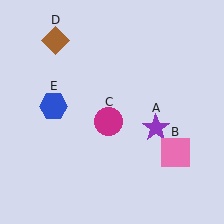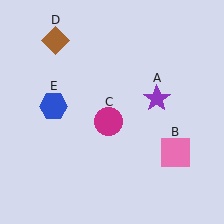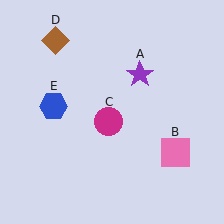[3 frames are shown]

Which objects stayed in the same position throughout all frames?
Pink square (object B) and magenta circle (object C) and brown diamond (object D) and blue hexagon (object E) remained stationary.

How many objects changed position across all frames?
1 object changed position: purple star (object A).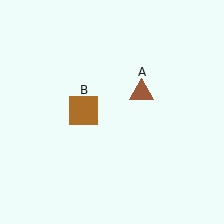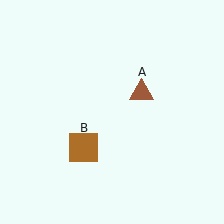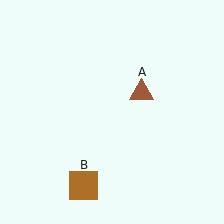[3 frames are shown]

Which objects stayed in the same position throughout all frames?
Brown triangle (object A) remained stationary.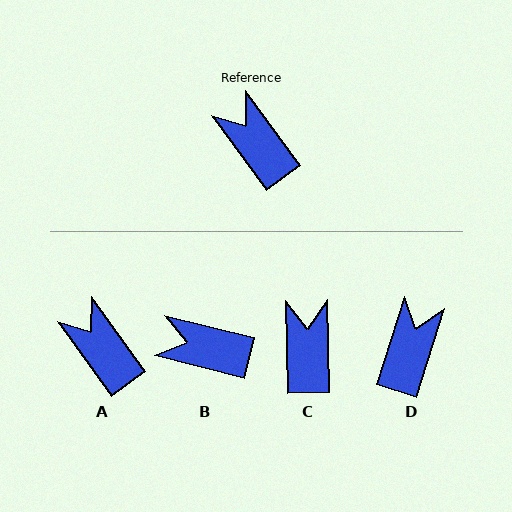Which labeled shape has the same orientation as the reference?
A.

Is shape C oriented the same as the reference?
No, it is off by about 35 degrees.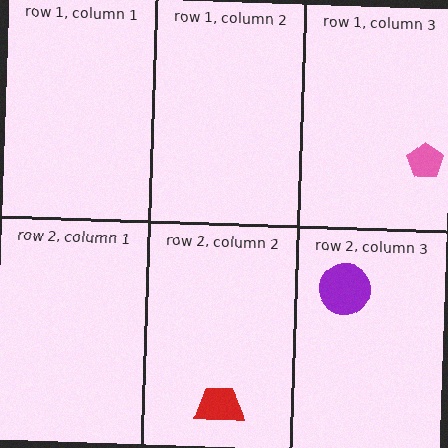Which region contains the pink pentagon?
The row 1, column 3 region.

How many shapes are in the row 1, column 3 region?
1.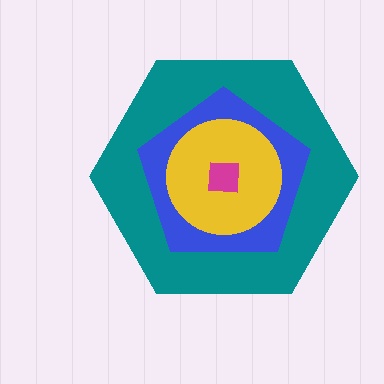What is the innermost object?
The magenta square.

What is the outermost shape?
The teal hexagon.